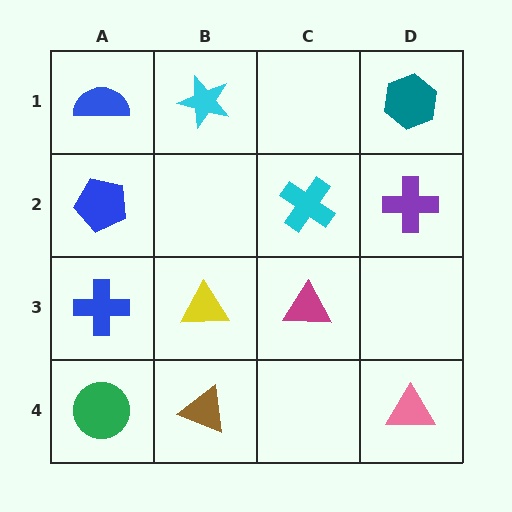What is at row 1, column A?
A blue semicircle.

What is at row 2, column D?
A purple cross.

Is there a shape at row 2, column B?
No, that cell is empty.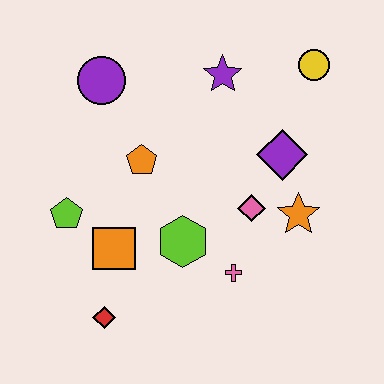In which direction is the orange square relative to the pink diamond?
The orange square is to the left of the pink diamond.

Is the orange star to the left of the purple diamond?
No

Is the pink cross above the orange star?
No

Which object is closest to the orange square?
The lime pentagon is closest to the orange square.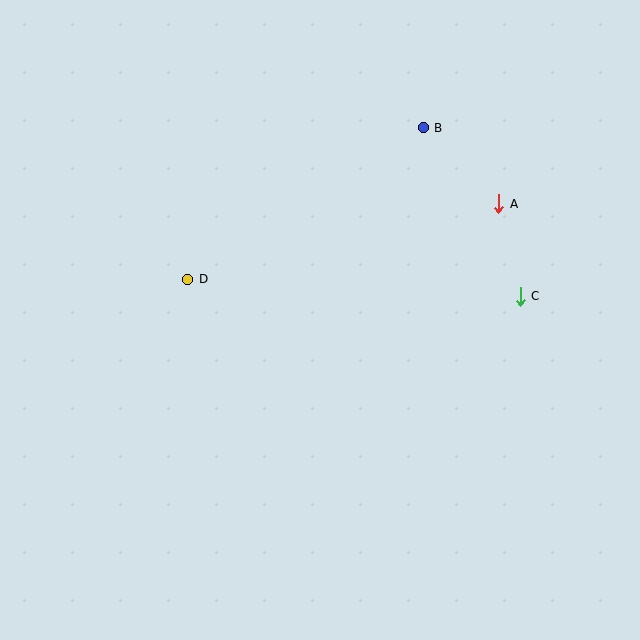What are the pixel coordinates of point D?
Point D is at (188, 280).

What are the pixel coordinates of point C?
Point C is at (520, 296).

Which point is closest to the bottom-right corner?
Point C is closest to the bottom-right corner.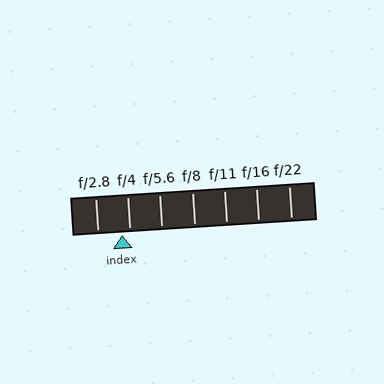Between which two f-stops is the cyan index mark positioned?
The index mark is between f/2.8 and f/4.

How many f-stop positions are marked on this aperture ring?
There are 7 f-stop positions marked.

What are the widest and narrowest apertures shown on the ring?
The widest aperture shown is f/2.8 and the narrowest is f/22.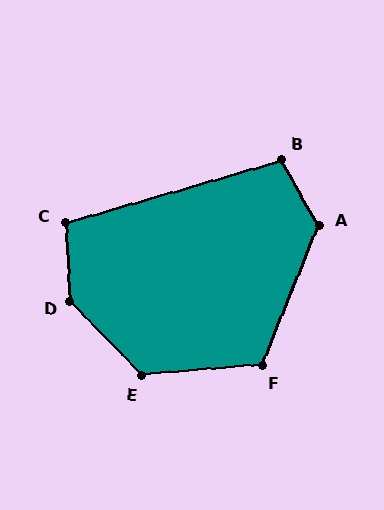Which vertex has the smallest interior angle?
C, at approximately 103 degrees.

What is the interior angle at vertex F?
Approximately 117 degrees (obtuse).